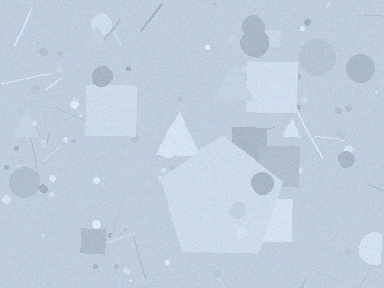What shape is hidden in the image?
A pentagon is hidden in the image.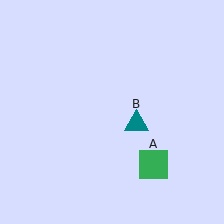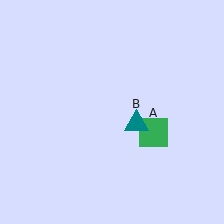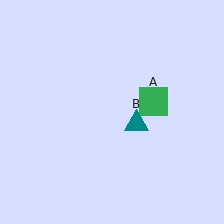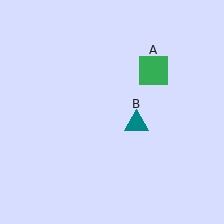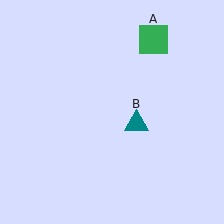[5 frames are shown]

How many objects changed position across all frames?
1 object changed position: green square (object A).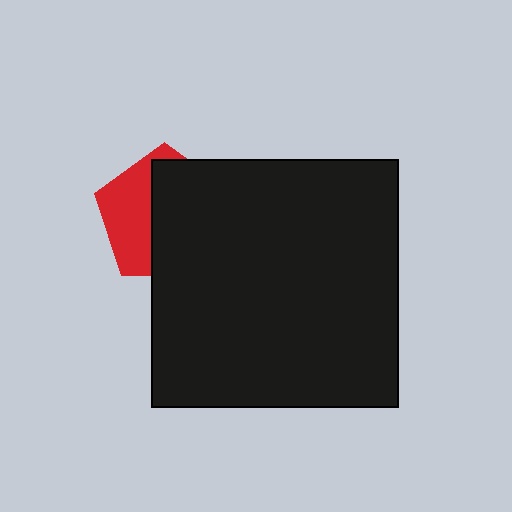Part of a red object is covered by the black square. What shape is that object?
It is a pentagon.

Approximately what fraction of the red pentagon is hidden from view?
Roughly 60% of the red pentagon is hidden behind the black square.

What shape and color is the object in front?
The object in front is a black square.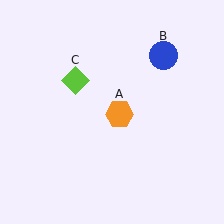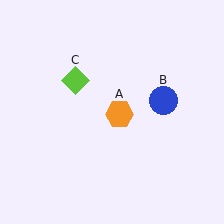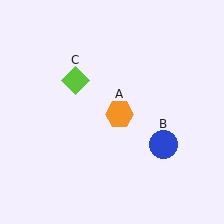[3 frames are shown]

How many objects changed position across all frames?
1 object changed position: blue circle (object B).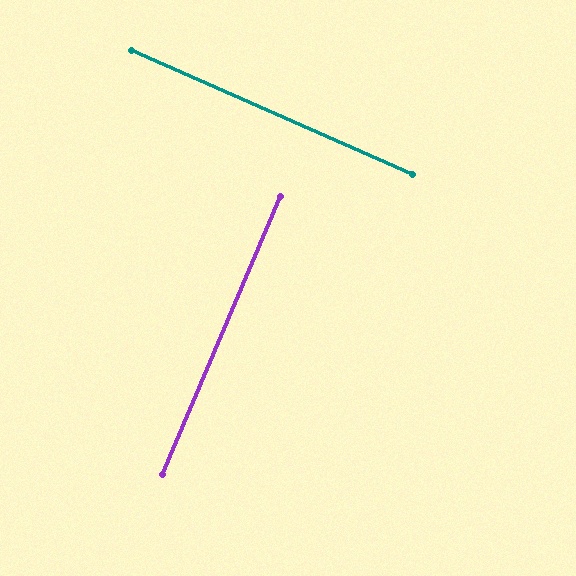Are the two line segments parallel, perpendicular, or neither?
Perpendicular — they meet at approximately 89°.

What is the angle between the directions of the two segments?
Approximately 89 degrees.